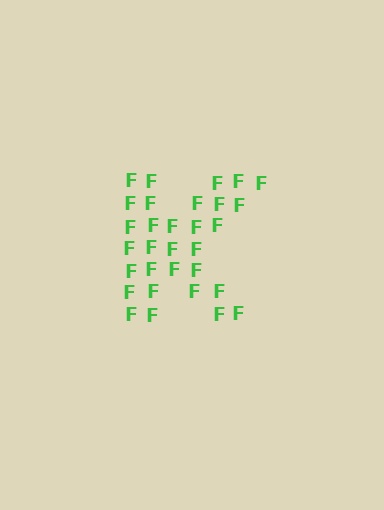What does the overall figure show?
The overall figure shows the letter K.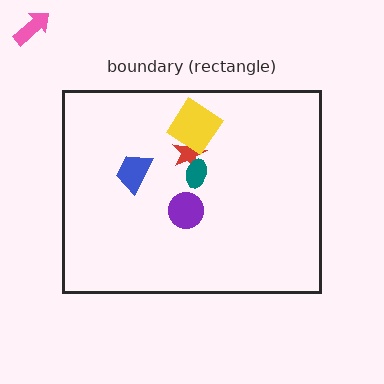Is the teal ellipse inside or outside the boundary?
Inside.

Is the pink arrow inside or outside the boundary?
Outside.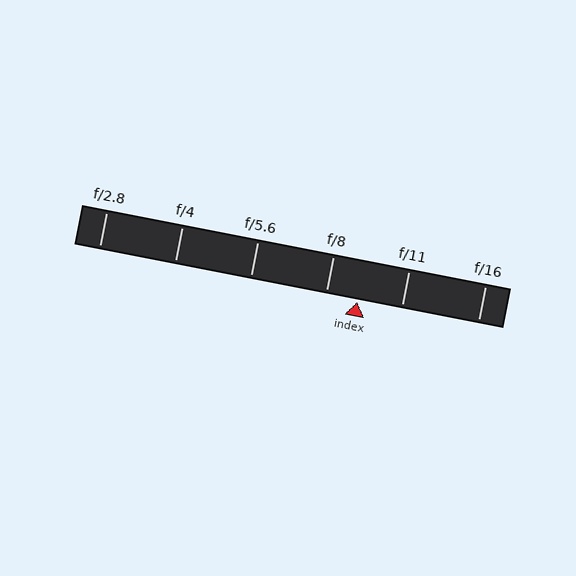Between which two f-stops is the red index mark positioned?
The index mark is between f/8 and f/11.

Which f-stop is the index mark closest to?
The index mark is closest to f/8.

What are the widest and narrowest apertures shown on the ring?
The widest aperture shown is f/2.8 and the narrowest is f/16.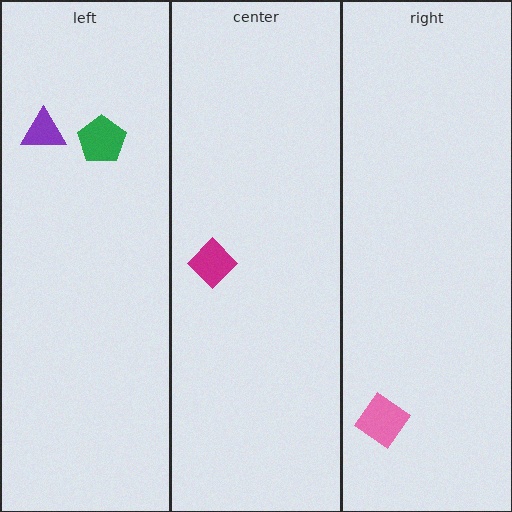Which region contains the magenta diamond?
The center region.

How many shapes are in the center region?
1.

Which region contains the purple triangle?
The left region.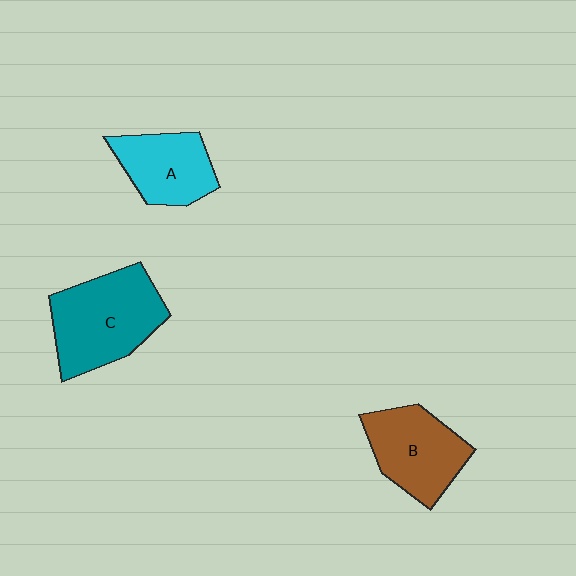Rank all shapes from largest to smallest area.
From largest to smallest: C (teal), B (brown), A (cyan).